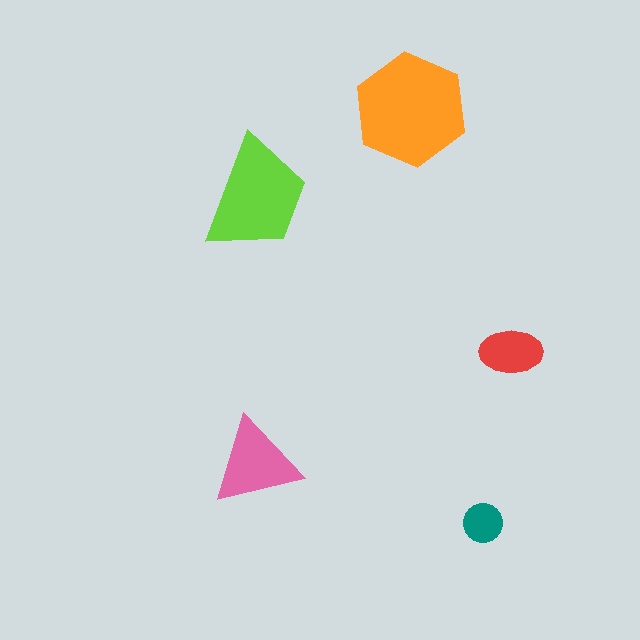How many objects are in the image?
There are 5 objects in the image.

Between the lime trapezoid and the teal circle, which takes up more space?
The lime trapezoid.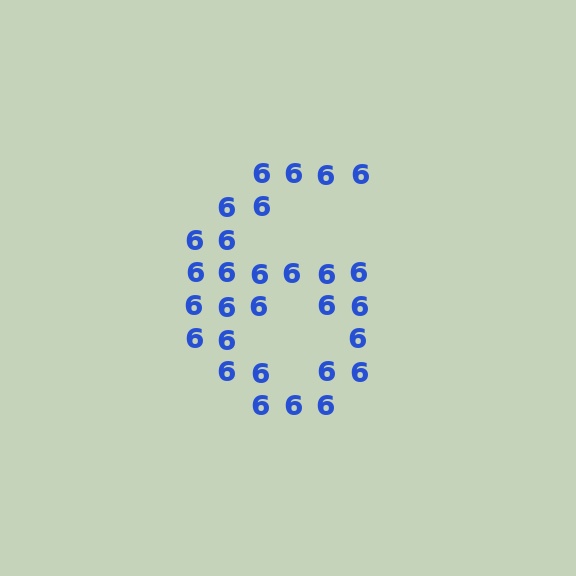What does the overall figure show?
The overall figure shows the digit 6.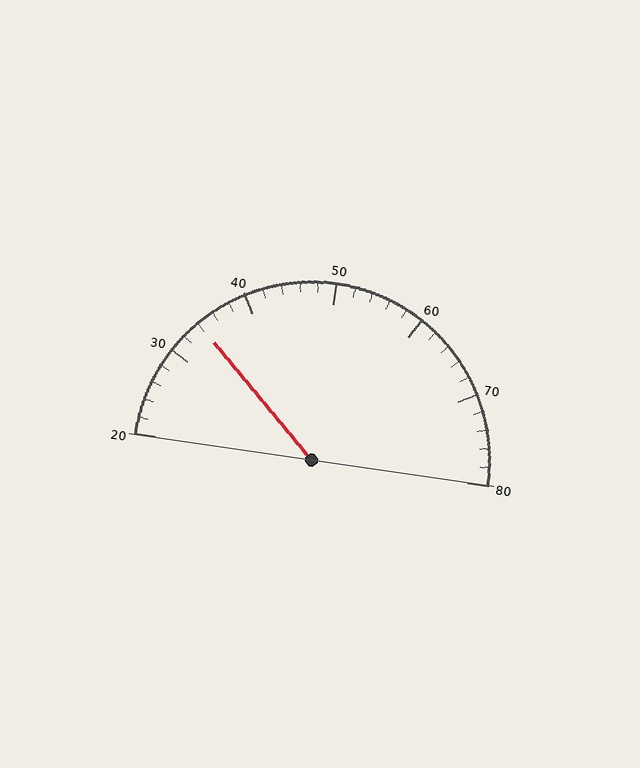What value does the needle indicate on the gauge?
The needle indicates approximately 34.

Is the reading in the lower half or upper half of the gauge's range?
The reading is in the lower half of the range (20 to 80).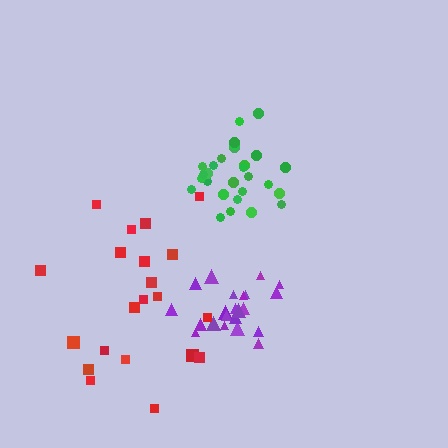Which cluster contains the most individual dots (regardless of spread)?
Green (28).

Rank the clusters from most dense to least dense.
green, purple, red.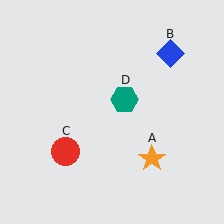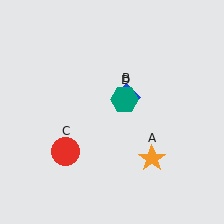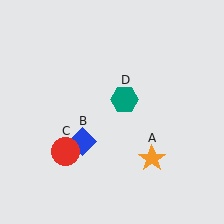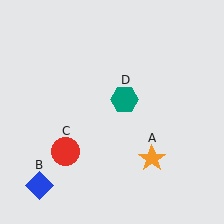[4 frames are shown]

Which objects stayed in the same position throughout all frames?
Orange star (object A) and red circle (object C) and teal hexagon (object D) remained stationary.